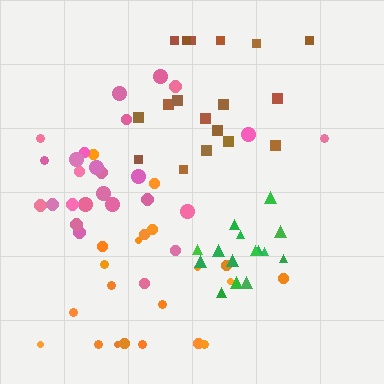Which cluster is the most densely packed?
Green.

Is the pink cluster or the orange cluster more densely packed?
Pink.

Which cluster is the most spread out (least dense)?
Orange.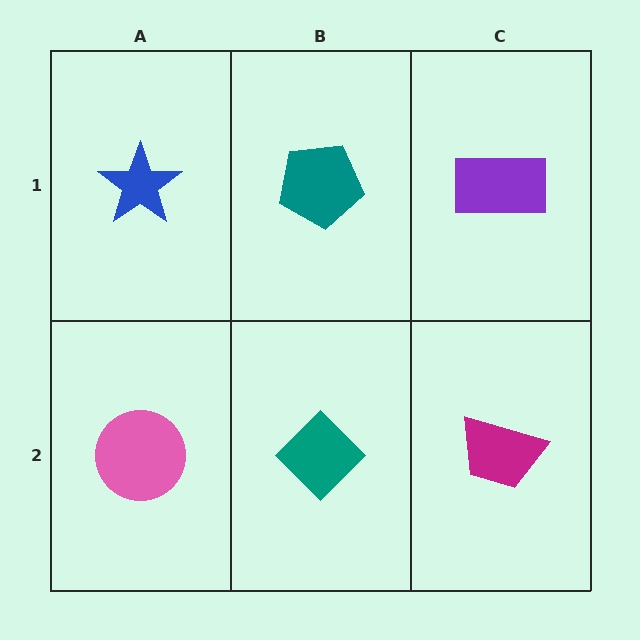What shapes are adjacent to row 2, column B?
A teal pentagon (row 1, column B), a pink circle (row 2, column A), a magenta trapezoid (row 2, column C).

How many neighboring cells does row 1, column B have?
3.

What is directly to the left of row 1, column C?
A teal pentagon.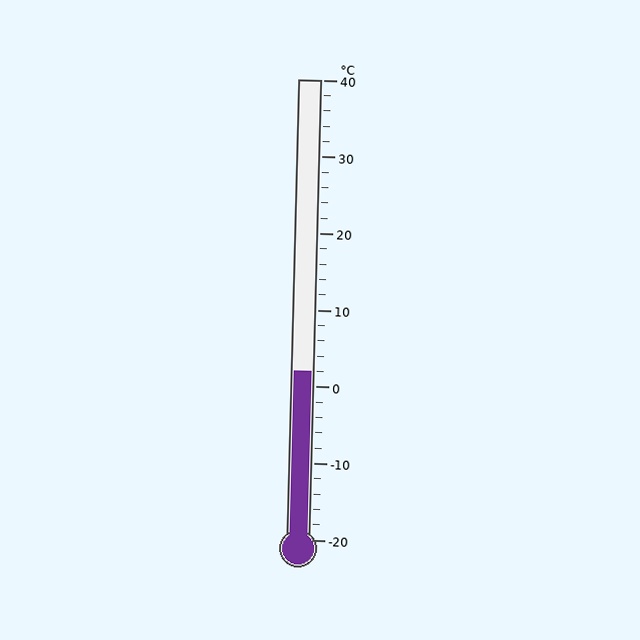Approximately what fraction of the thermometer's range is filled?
The thermometer is filled to approximately 35% of its range.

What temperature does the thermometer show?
The thermometer shows approximately 2°C.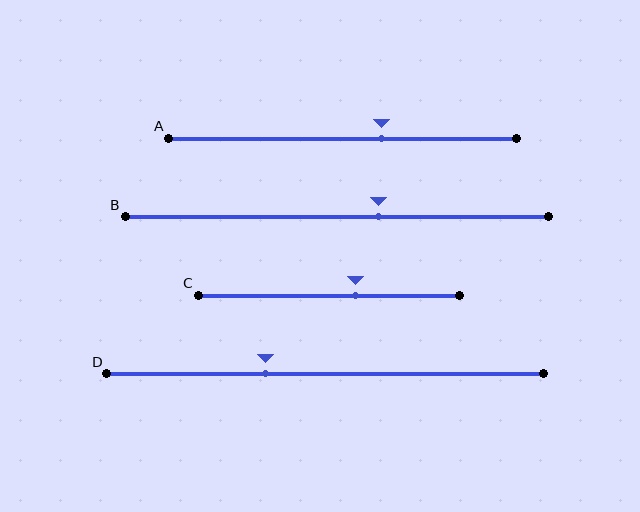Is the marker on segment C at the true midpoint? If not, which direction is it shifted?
No, the marker on segment C is shifted to the right by about 10% of the segment length.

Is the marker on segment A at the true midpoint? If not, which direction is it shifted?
No, the marker on segment A is shifted to the right by about 11% of the segment length.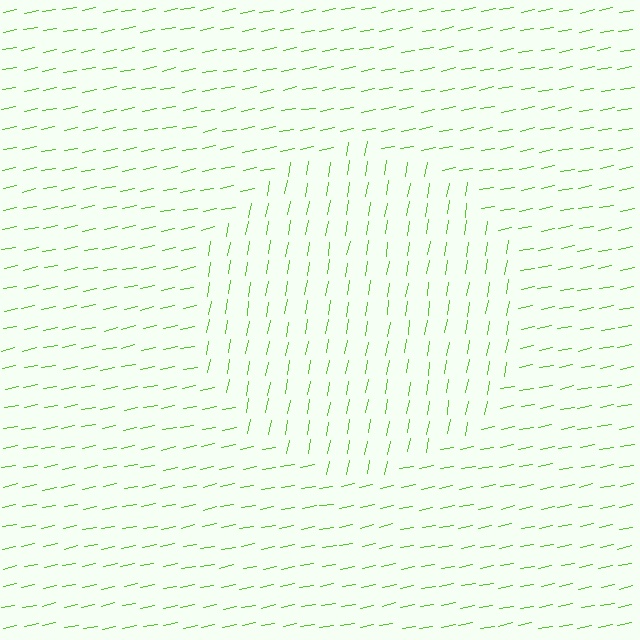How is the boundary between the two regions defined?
The boundary is defined purely by a change in line orientation (approximately 69 degrees difference). All lines are the same color and thickness.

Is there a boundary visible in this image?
Yes, there is a texture boundary formed by a change in line orientation.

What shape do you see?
I see a circle.